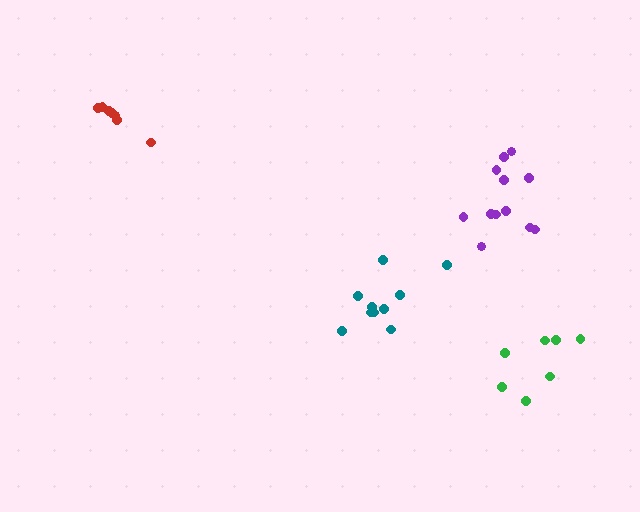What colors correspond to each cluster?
The clusters are colored: purple, red, teal, green.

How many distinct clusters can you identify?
There are 4 distinct clusters.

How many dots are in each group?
Group 1: 12 dots, Group 2: 7 dots, Group 3: 10 dots, Group 4: 7 dots (36 total).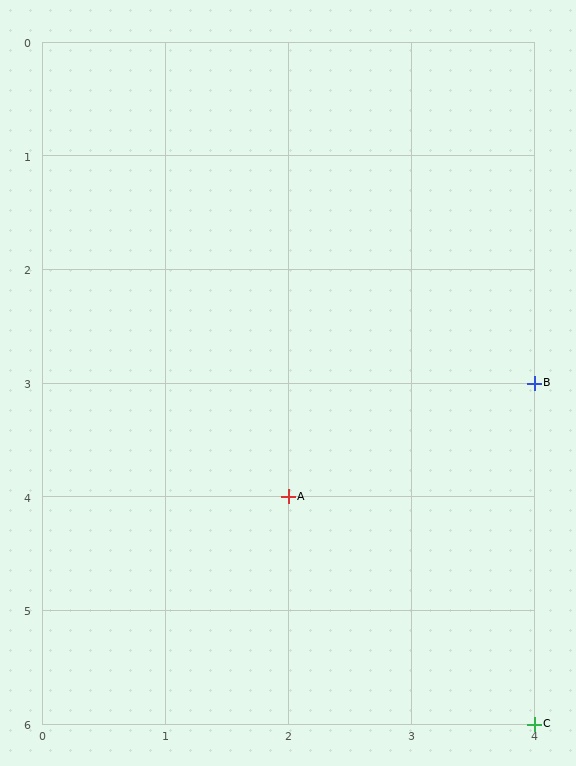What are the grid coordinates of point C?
Point C is at grid coordinates (4, 6).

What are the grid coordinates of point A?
Point A is at grid coordinates (2, 4).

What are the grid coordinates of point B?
Point B is at grid coordinates (4, 3).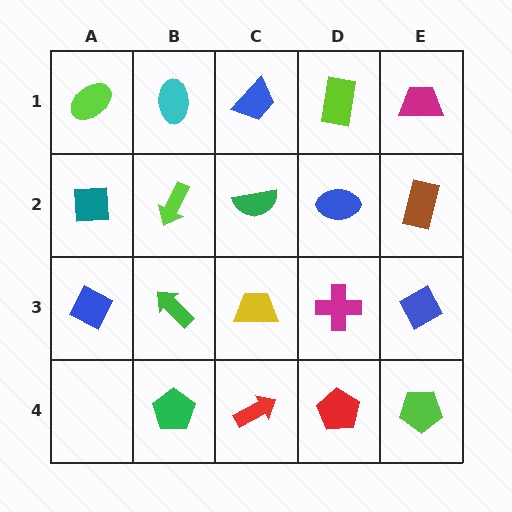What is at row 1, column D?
A lime rectangle.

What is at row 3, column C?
A yellow trapezoid.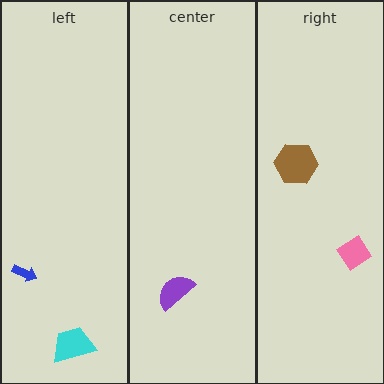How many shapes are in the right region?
2.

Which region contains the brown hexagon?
The right region.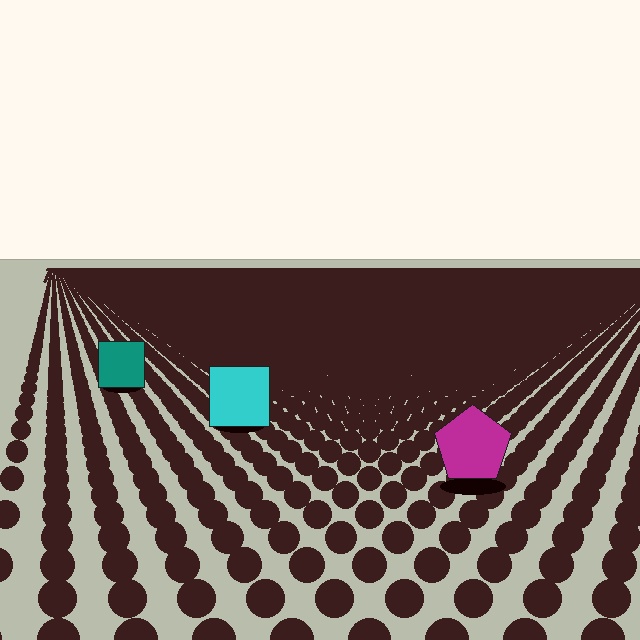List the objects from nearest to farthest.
From nearest to farthest: the magenta pentagon, the cyan square, the teal square.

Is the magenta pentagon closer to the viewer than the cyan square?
Yes. The magenta pentagon is closer — you can tell from the texture gradient: the ground texture is coarser near it.